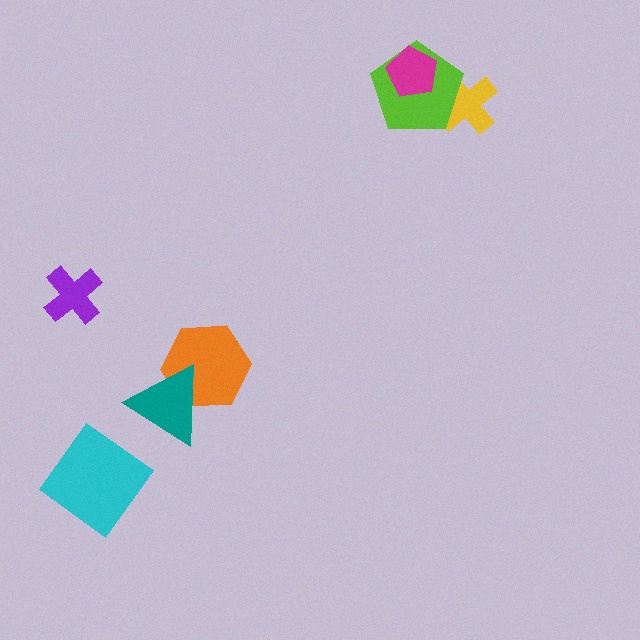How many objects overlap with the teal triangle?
1 object overlaps with the teal triangle.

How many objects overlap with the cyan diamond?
0 objects overlap with the cyan diamond.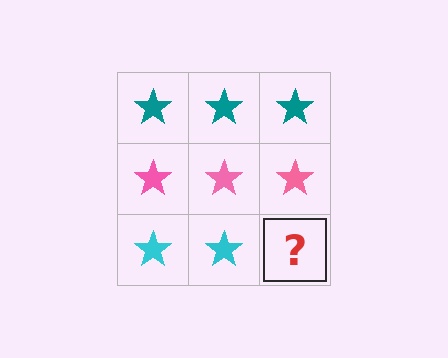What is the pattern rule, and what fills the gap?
The rule is that each row has a consistent color. The gap should be filled with a cyan star.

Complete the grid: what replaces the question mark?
The question mark should be replaced with a cyan star.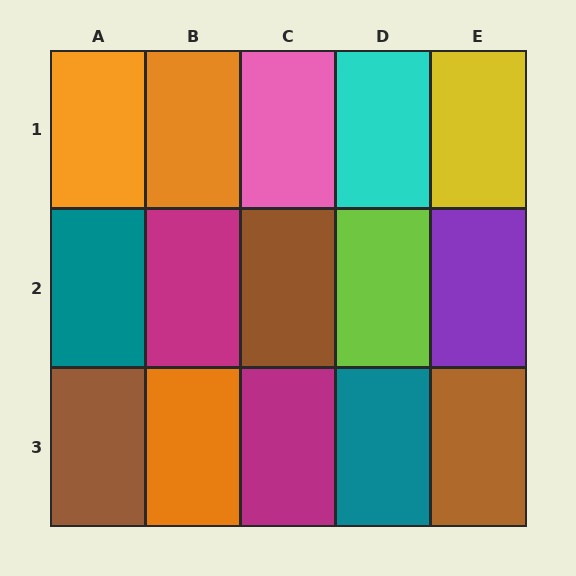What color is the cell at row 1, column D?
Cyan.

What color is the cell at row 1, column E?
Yellow.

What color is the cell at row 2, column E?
Purple.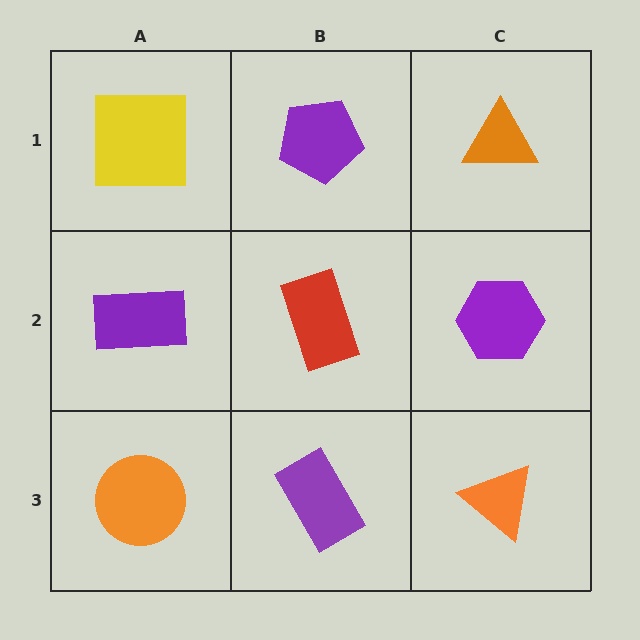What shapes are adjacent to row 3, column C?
A purple hexagon (row 2, column C), a purple rectangle (row 3, column B).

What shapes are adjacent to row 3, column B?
A red rectangle (row 2, column B), an orange circle (row 3, column A), an orange triangle (row 3, column C).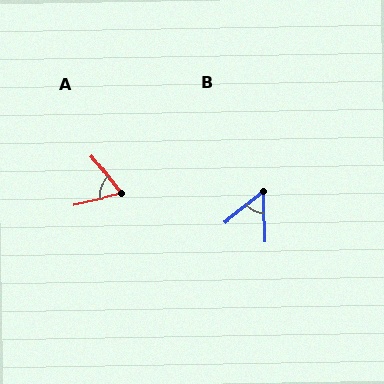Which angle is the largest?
A, at approximately 65 degrees.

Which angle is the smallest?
B, at approximately 52 degrees.